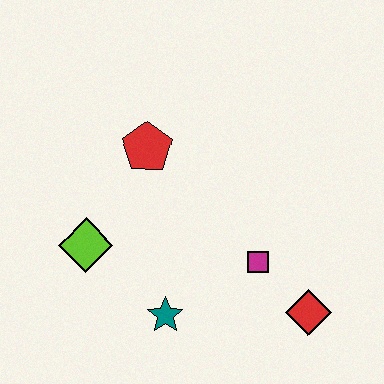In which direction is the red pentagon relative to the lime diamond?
The red pentagon is above the lime diamond.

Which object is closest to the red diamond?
The magenta square is closest to the red diamond.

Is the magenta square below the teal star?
No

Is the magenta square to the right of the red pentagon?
Yes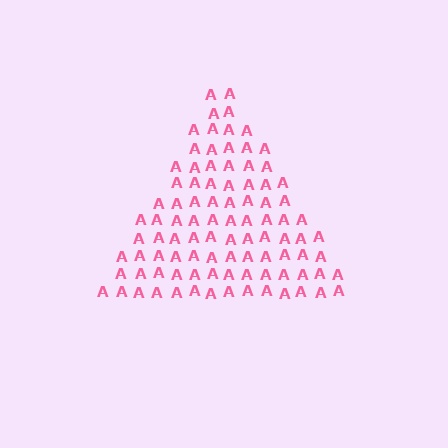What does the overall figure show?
The overall figure shows a triangle.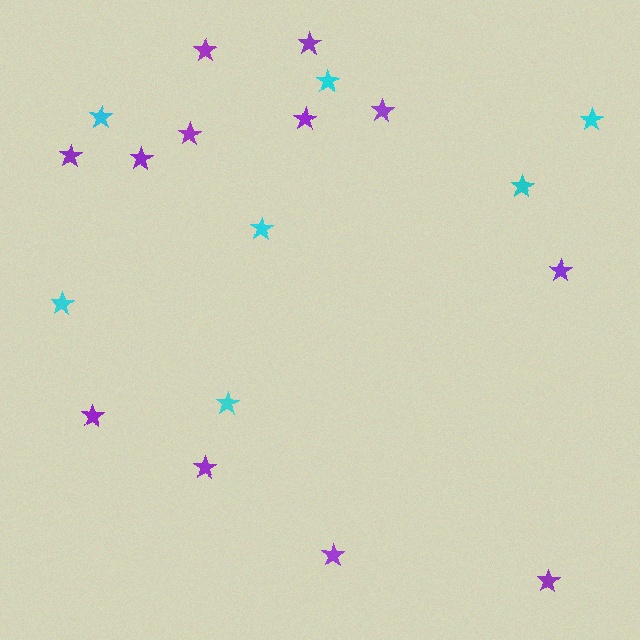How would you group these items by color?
There are 2 groups: one group of purple stars (12) and one group of cyan stars (7).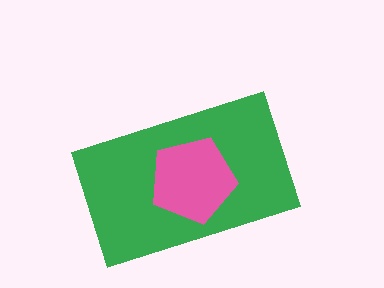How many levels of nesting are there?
2.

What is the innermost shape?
The pink pentagon.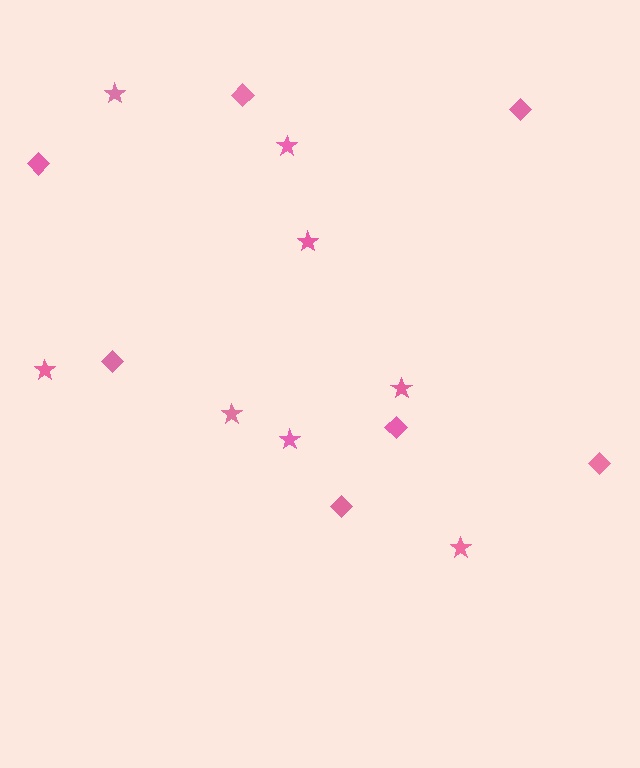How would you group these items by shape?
There are 2 groups: one group of stars (8) and one group of diamonds (7).